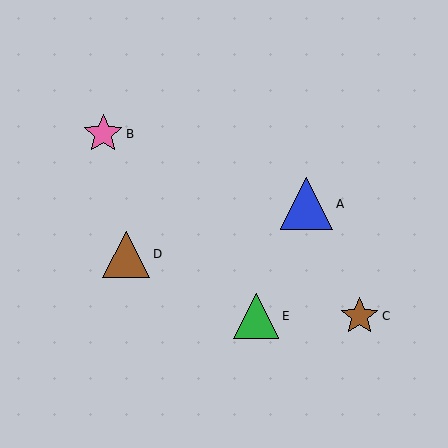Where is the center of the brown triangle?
The center of the brown triangle is at (126, 254).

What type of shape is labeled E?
Shape E is a green triangle.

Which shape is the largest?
The blue triangle (labeled A) is the largest.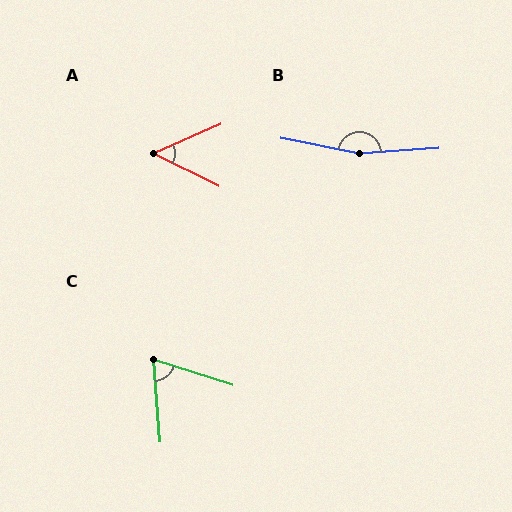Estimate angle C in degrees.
Approximately 68 degrees.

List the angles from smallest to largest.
A (50°), C (68°), B (165°).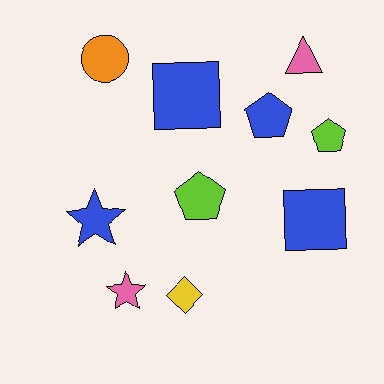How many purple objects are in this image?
There are no purple objects.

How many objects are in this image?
There are 10 objects.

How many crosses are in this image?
There are no crosses.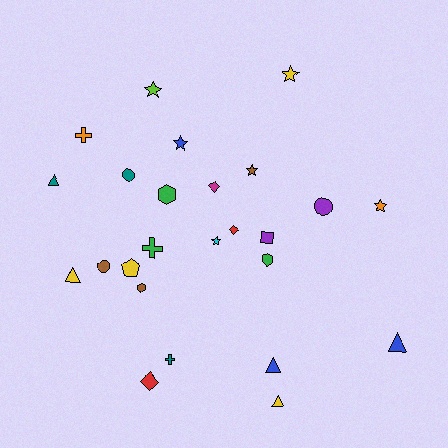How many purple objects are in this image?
There are 2 purple objects.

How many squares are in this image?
There is 1 square.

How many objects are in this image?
There are 25 objects.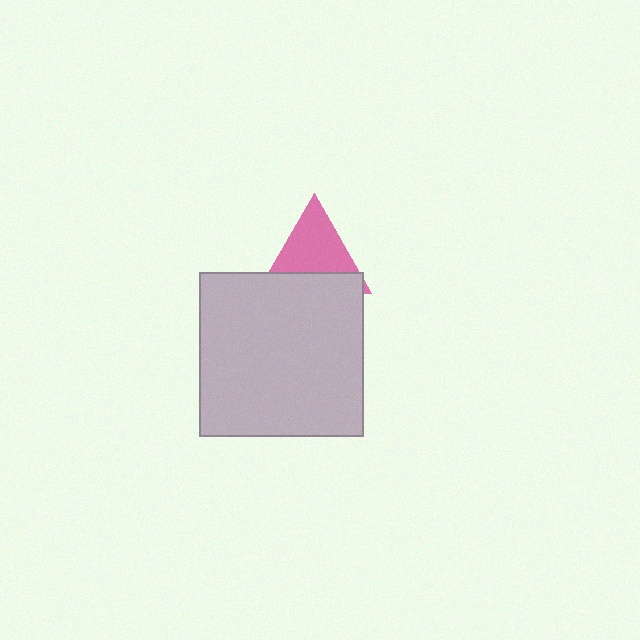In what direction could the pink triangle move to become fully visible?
The pink triangle could move up. That would shift it out from behind the light gray square entirely.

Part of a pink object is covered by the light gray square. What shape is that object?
It is a triangle.